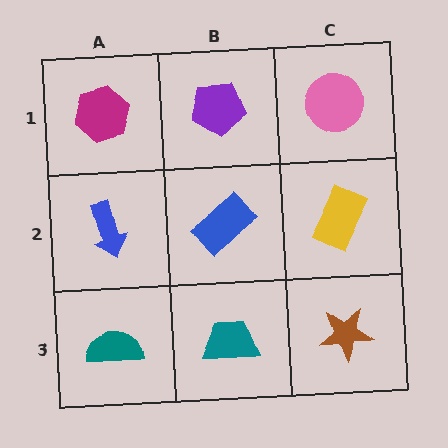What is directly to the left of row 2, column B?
A blue arrow.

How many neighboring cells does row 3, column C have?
2.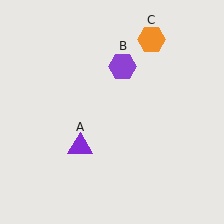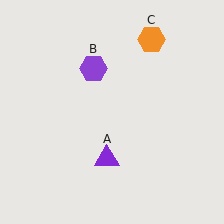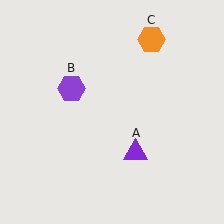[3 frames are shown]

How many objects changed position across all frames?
2 objects changed position: purple triangle (object A), purple hexagon (object B).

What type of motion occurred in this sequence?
The purple triangle (object A), purple hexagon (object B) rotated counterclockwise around the center of the scene.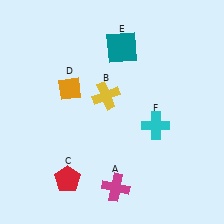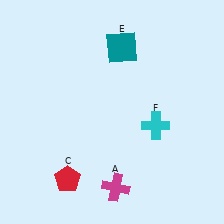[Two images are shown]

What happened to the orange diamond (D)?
The orange diamond (D) was removed in Image 2. It was in the top-left area of Image 1.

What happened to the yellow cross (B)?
The yellow cross (B) was removed in Image 2. It was in the top-left area of Image 1.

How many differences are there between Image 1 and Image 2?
There are 2 differences between the two images.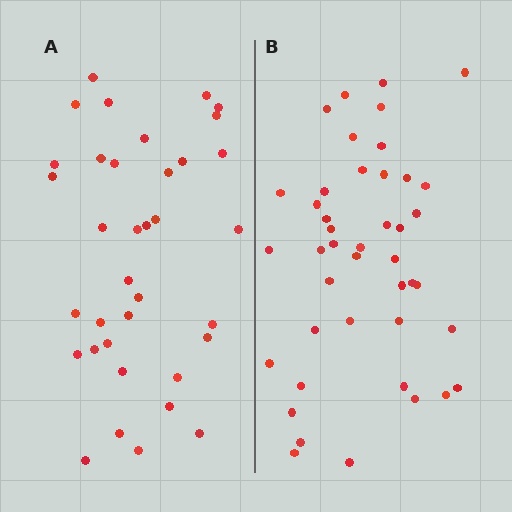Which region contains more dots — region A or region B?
Region B (the right region) has more dots.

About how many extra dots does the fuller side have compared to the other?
Region B has roughly 8 or so more dots than region A.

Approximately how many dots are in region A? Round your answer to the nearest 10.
About 40 dots. (The exact count is 36, which rounds to 40.)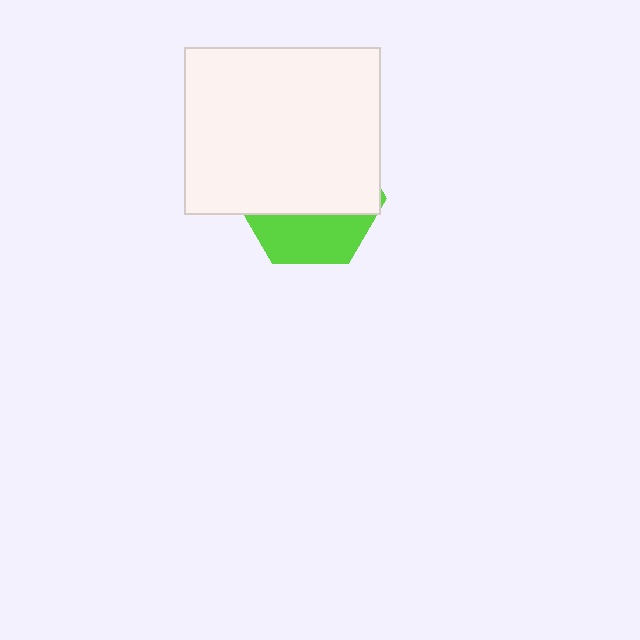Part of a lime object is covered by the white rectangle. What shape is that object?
It is a hexagon.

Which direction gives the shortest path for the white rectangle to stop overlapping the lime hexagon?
Moving up gives the shortest separation.